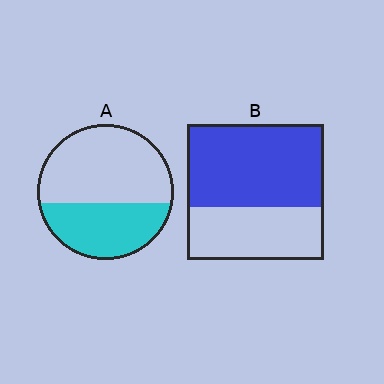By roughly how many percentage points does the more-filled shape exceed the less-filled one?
By roughly 20 percentage points (B over A).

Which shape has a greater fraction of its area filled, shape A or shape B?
Shape B.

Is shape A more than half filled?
No.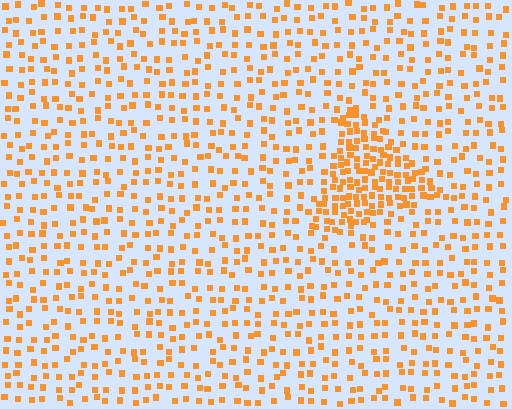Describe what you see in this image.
The image contains small orange elements arranged at two different densities. A triangle-shaped region is visible where the elements are more densely packed than the surrounding area.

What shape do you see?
I see a triangle.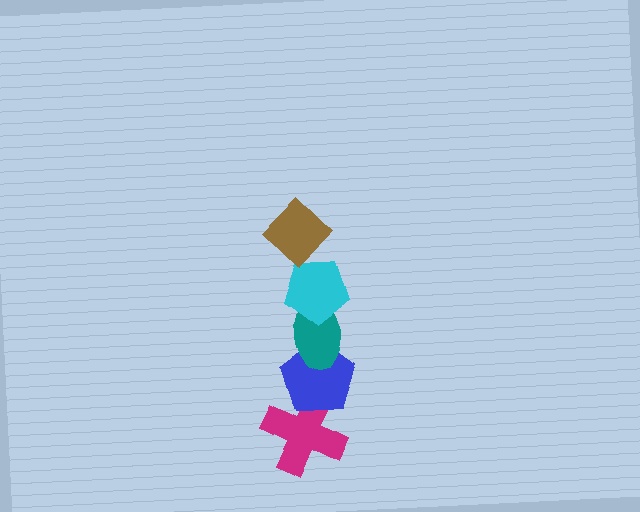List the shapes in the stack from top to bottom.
From top to bottom: the brown diamond, the cyan pentagon, the teal ellipse, the blue pentagon, the magenta cross.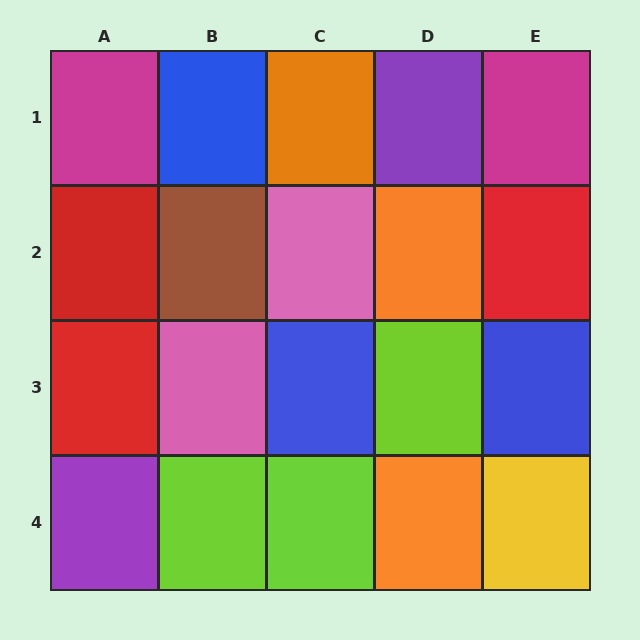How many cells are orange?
3 cells are orange.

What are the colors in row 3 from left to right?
Red, pink, blue, lime, blue.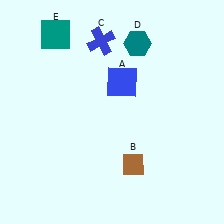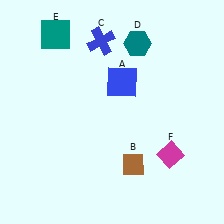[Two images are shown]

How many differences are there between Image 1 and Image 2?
There is 1 difference between the two images.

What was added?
A magenta diamond (F) was added in Image 2.